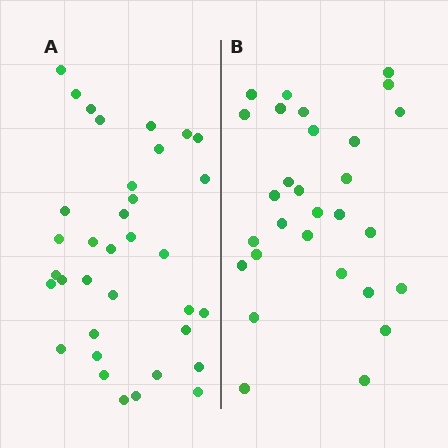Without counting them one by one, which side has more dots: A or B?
Region A (the left region) has more dots.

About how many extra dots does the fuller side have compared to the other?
Region A has about 6 more dots than region B.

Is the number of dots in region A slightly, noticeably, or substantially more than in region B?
Region A has only slightly more — the two regions are fairly close. The ratio is roughly 1.2 to 1.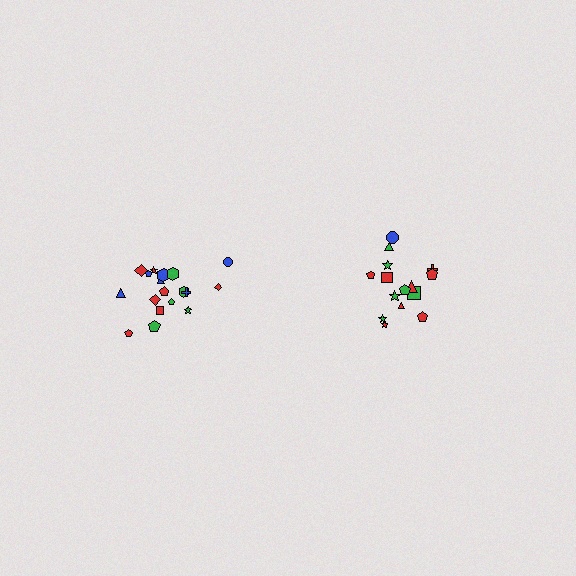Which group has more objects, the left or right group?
The left group.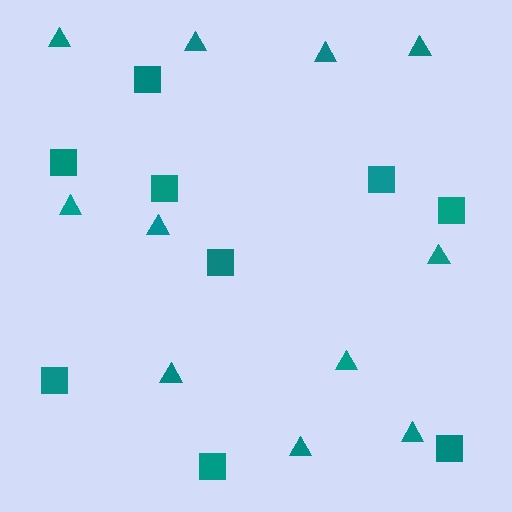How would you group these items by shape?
There are 2 groups: one group of squares (9) and one group of triangles (11).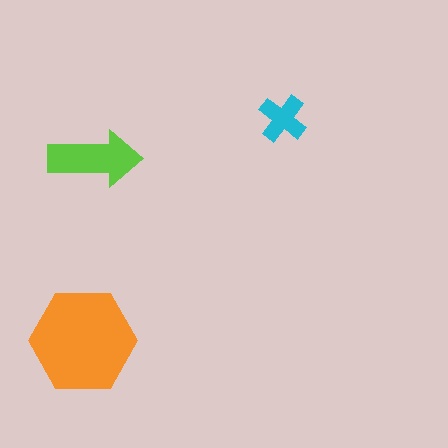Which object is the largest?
The orange hexagon.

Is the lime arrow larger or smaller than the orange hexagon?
Smaller.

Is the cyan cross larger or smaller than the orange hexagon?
Smaller.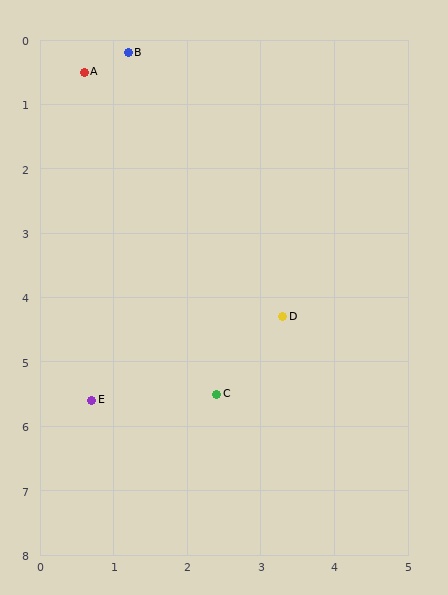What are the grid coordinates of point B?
Point B is at approximately (1.2, 0.2).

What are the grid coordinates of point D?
Point D is at approximately (3.3, 4.3).